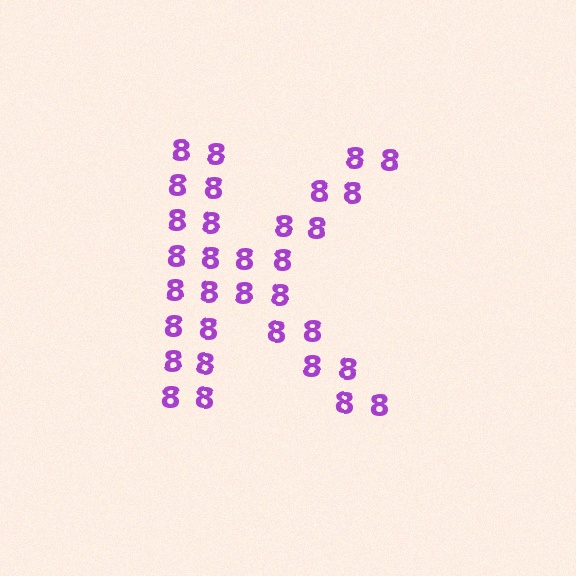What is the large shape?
The large shape is the letter K.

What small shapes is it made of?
It is made of small digit 8's.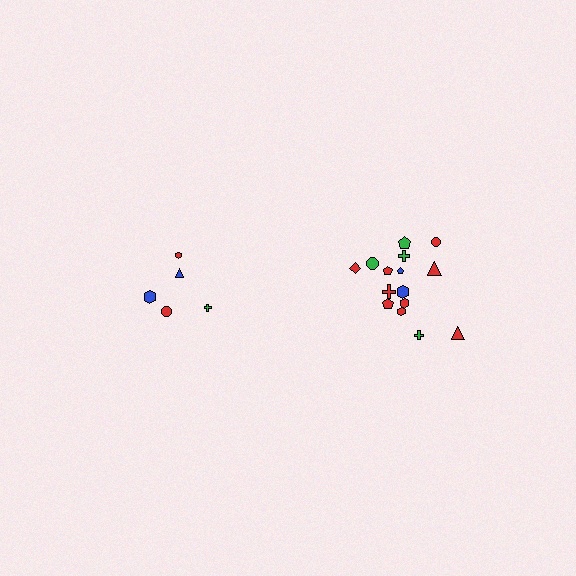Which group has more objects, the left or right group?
The right group.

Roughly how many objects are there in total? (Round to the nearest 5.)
Roughly 20 objects in total.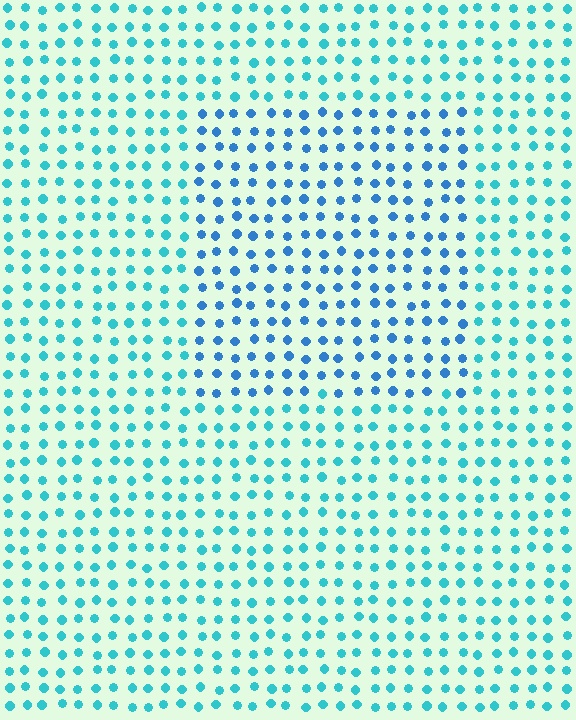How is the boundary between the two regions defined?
The boundary is defined purely by a slight shift in hue (about 28 degrees). Spacing, size, and orientation are identical on both sides.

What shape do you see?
I see a rectangle.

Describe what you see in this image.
The image is filled with small cyan elements in a uniform arrangement. A rectangle-shaped region is visible where the elements are tinted to a slightly different hue, forming a subtle color boundary.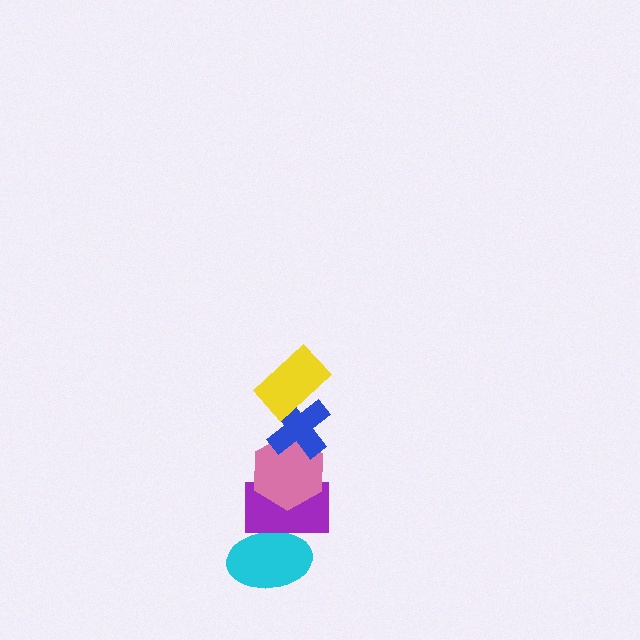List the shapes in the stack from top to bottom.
From top to bottom: the yellow rectangle, the blue cross, the pink hexagon, the purple rectangle, the cyan ellipse.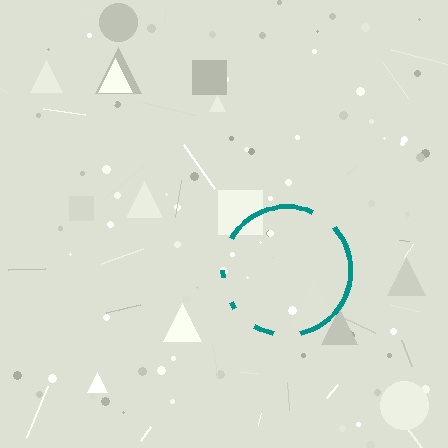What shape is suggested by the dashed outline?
The dashed outline suggests a circle.